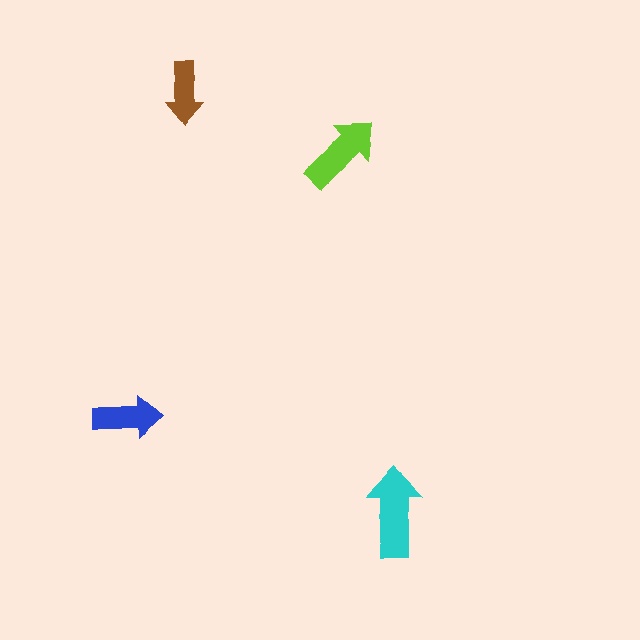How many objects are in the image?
There are 4 objects in the image.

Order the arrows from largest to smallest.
the cyan one, the lime one, the blue one, the brown one.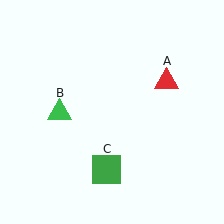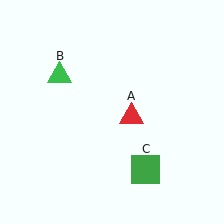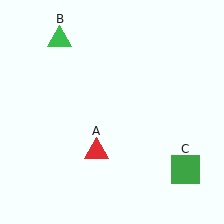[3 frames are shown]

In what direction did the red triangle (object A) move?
The red triangle (object A) moved down and to the left.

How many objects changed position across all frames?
3 objects changed position: red triangle (object A), green triangle (object B), green square (object C).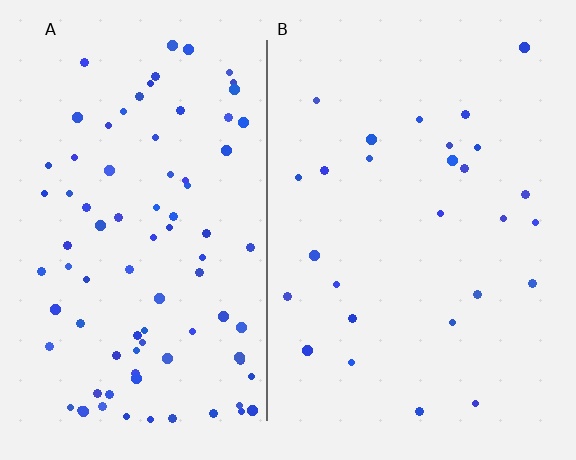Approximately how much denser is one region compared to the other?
Approximately 3.2× — region A over region B.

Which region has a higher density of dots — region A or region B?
A (the left).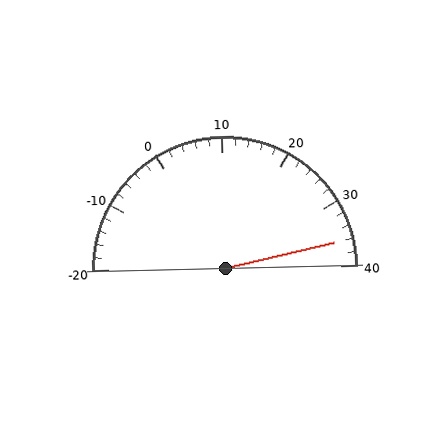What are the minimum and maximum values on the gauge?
The gauge ranges from -20 to 40.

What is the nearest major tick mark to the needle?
The nearest major tick mark is 40.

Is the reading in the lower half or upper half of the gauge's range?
The reading is in the upper half of the range (-20 to 40).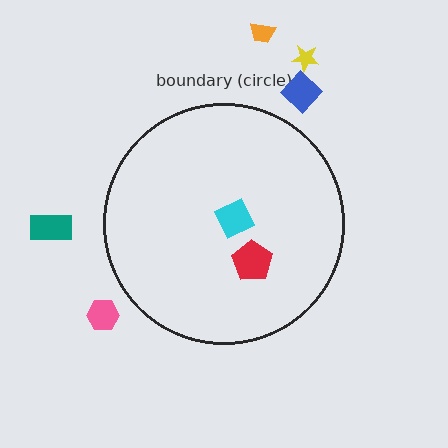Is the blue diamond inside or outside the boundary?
Outside.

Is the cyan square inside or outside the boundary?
Inside.